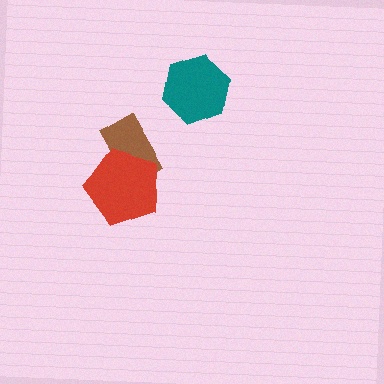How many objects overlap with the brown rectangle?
1 object overlaps with the brown rectangle.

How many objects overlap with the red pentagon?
1 object overlaps with the red pentagon.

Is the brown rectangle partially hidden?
Yes, it is partially covered by another shape.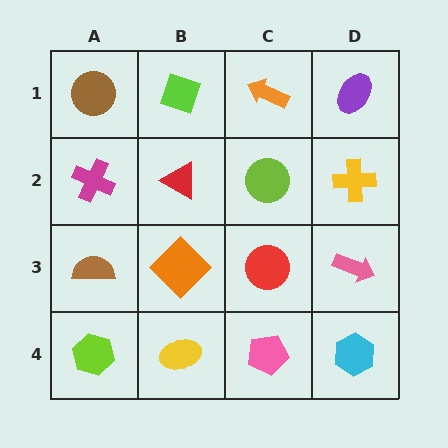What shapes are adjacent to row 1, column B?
A red triangle (row 2, column B), a brown circle (row 1, column A), an orange arrow (row 1, column C).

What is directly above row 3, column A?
A magenta cross.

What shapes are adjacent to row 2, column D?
A purple ellipse (row 1, column D), a pink arrow (row 3, column D), a lime circle (row 2, column C).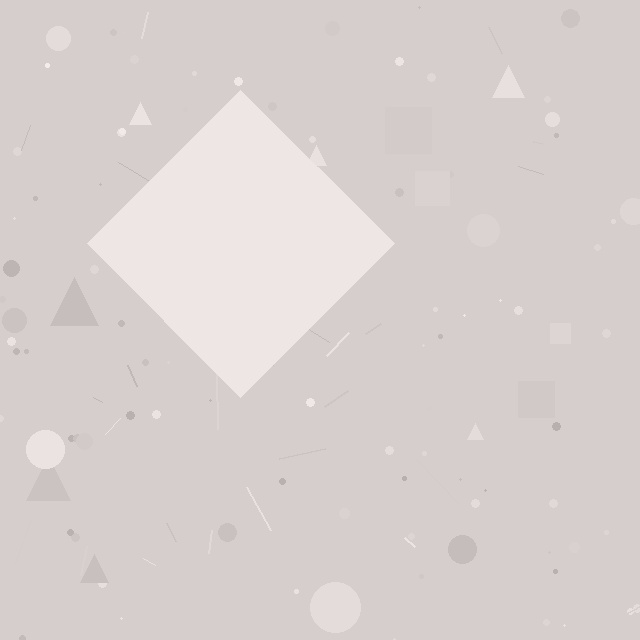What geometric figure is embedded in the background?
A diamond is embedded in the background.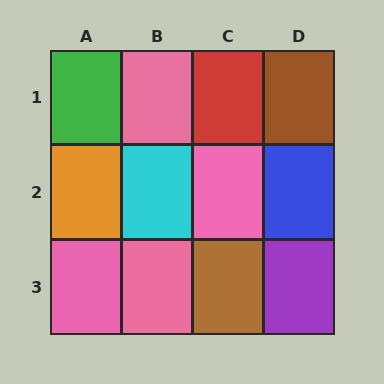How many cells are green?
1 cell is green.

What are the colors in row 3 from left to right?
Pink, pink, brown, purple.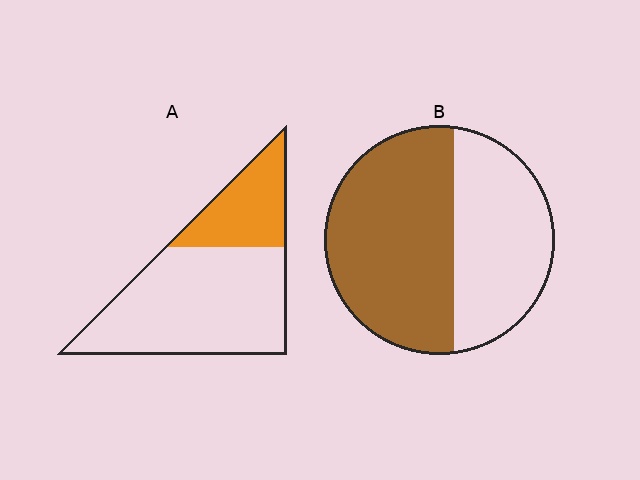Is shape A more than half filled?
No.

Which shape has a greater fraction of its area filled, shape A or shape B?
Shape B.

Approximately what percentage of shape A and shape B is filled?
A is approximately 30% and B is approximately 60%.